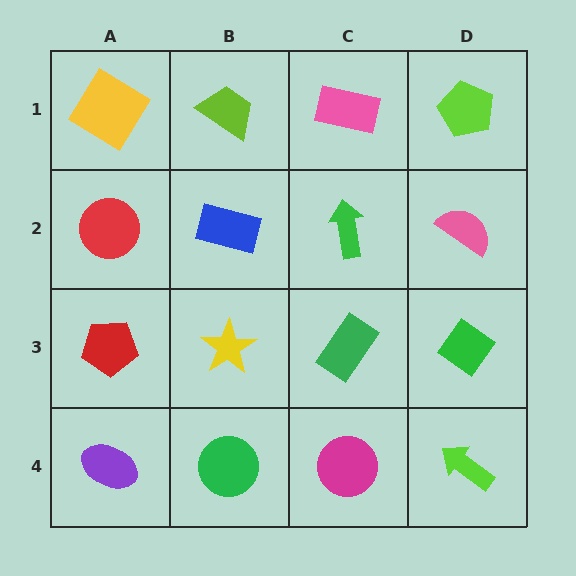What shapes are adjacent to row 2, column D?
A lime pentagon (row 1, column D), a green diamond (row 3, column D), a green arrow (row 2, column C).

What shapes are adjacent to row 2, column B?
A lime trapezoid (row 1, column B), a yellow star (row 3, column B), a red circle (row 2, column A), a green arrow (row 2, column C).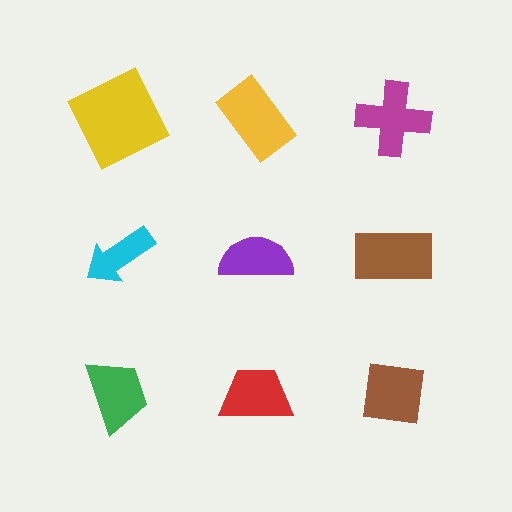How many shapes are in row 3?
3 shapes.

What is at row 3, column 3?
A brown square.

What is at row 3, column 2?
A red trapezoid.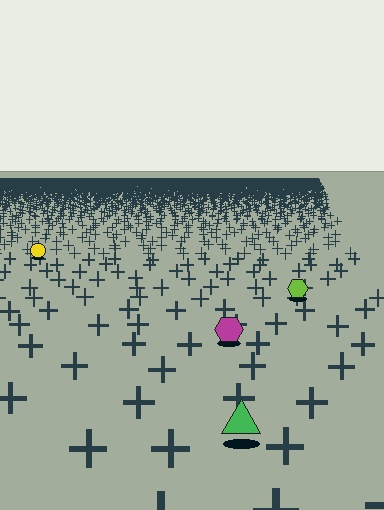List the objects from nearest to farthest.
From nearest to farthest: the green triangle, the magenta hexagon, the lime hexagon, the yellow circle.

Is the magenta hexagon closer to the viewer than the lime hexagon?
Yes. The magenta hexagon is closer — you can tell from the texture gradient: the ground texture is coarser near it.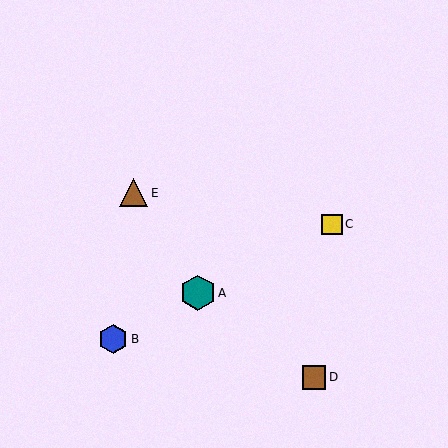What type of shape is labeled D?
Shape D is a brown square.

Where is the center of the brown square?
The center of the brown square is at (314, 377).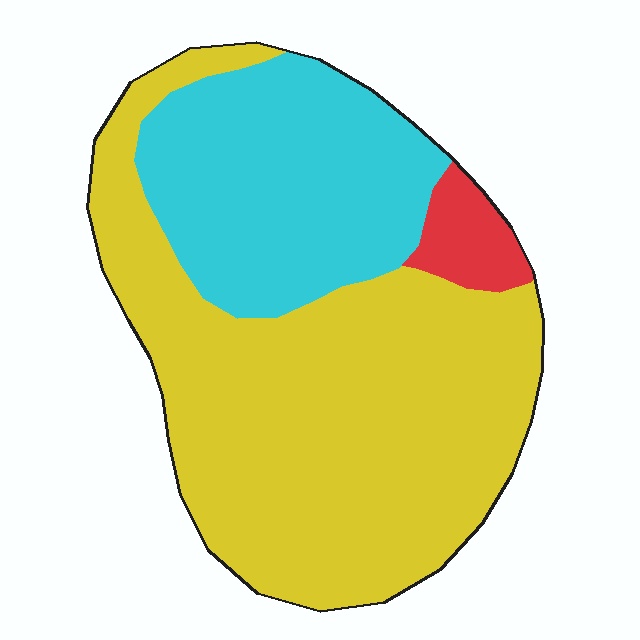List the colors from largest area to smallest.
From largest to smallest: yellow, cyan, red.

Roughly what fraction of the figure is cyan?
Cyan takes up between a sixth and a third of the figure.